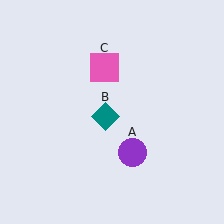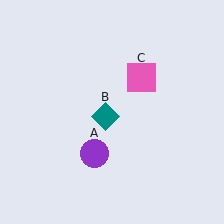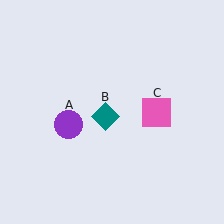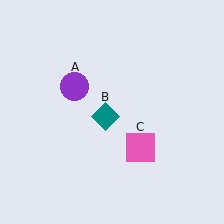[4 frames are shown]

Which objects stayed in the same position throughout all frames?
Teal diamond (object B) remained stationary.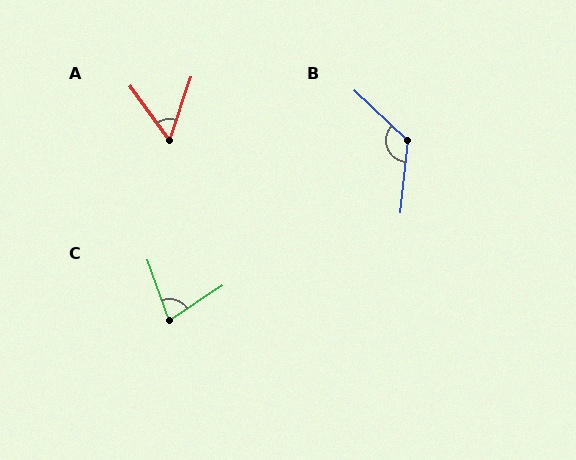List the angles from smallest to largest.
A (54°), C (77°), B (128°).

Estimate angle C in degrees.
Approximately 77 degrees.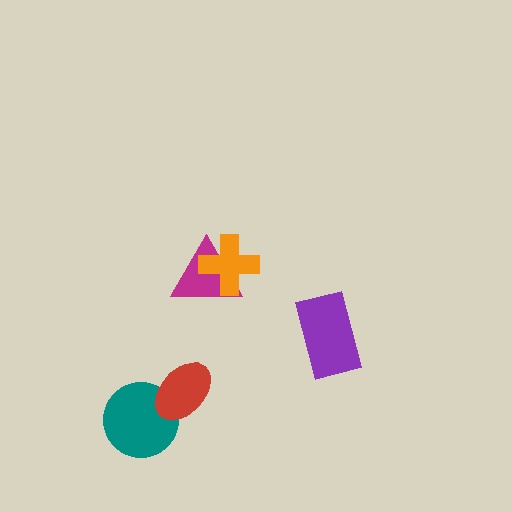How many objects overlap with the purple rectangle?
0 objects overlap with the purple rectangle.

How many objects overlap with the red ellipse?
1 object overlaps with the red ellipse.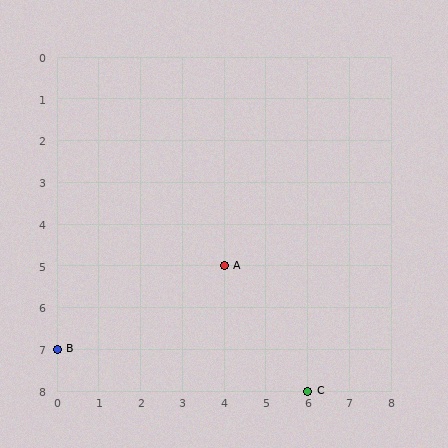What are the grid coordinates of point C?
Point C is at grid coordinates (6, 8).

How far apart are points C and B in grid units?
Points C and B are 6 columns and 1 row apart (about 6.1 grid units diagonally).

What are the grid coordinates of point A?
Point A is at grid coordinates (4, 5).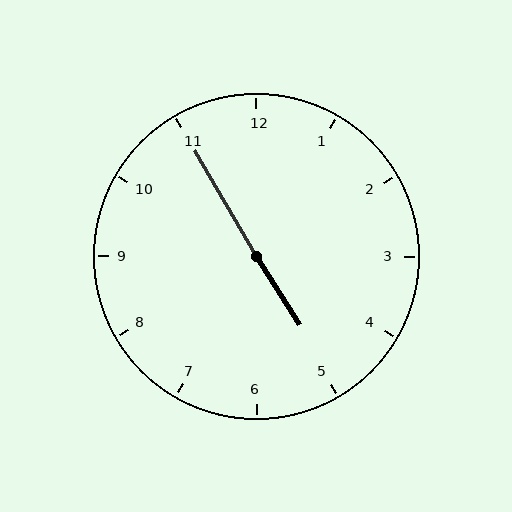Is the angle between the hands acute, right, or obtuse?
It is obtuse.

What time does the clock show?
4:55.